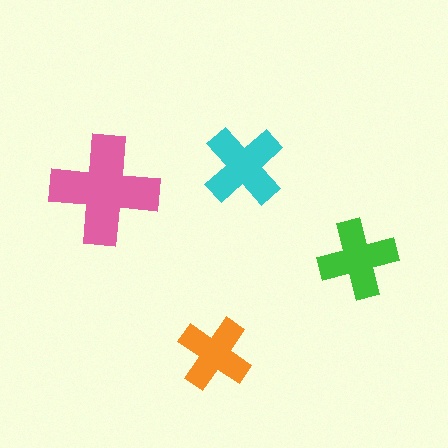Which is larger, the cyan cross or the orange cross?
The cyan one.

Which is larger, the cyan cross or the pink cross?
The pink one.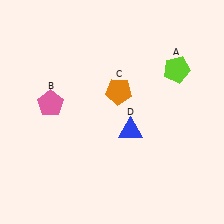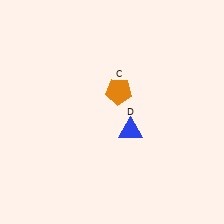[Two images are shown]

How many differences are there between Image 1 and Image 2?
There are 2 differences between the two images.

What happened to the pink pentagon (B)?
The pink pentagon (B) was removed in Image 2. It was in the top-left area of Image 1.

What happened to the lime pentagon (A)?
The lime pentagon (A) was removed in Image 2. It was in the top-right area of Image 1.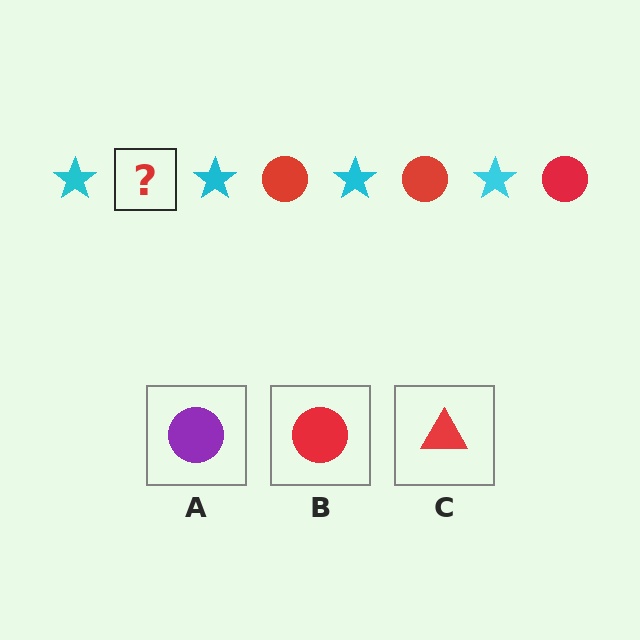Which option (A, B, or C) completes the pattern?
B.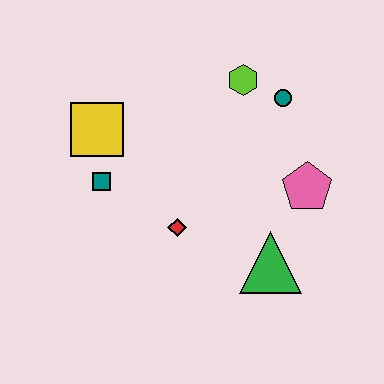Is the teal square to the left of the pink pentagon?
Yes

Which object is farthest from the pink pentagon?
The yellow square is farthest from the pink pentagon.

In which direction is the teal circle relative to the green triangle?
The teal circle is above the green triangle.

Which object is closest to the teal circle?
The lime hexagon is closest to the teal circle.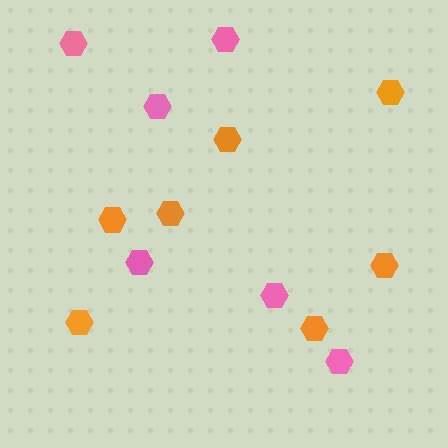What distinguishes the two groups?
There are 2 groups: one group of orange hexagons (7) and one group of pink hexagons (6).